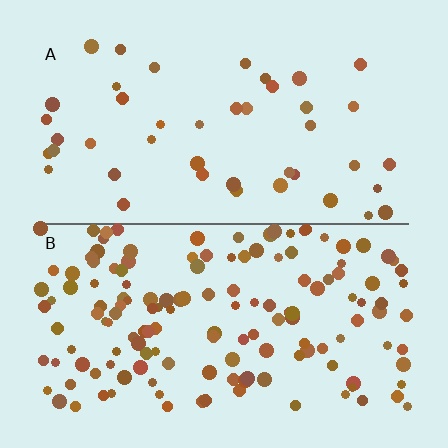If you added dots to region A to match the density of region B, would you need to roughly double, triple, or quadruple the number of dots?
Approximately triple.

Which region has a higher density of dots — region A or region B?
B (the bottom).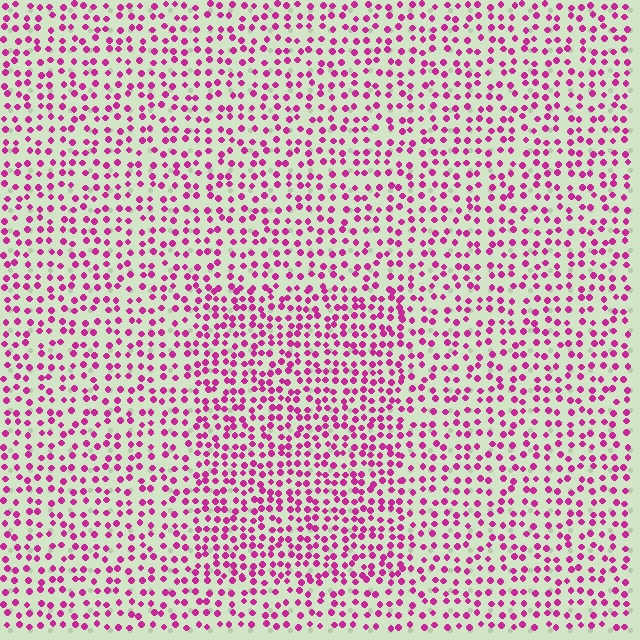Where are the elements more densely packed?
The elements are more densely packed inside the rectangle boundary.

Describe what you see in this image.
The image contains small magenta elements arranged at two different densities. A rectangle-shaped region is visible where the elements are more densely packed than the surrounding area.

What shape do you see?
I see a rectangle.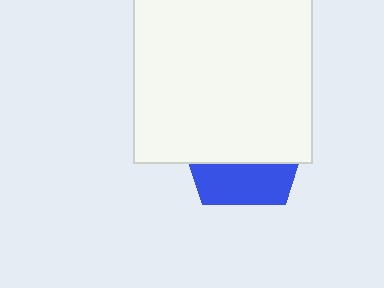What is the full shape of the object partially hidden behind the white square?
The partially hidden object is a blue pentagon.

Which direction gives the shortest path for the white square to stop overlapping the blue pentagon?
Moving up gives the shortest separation.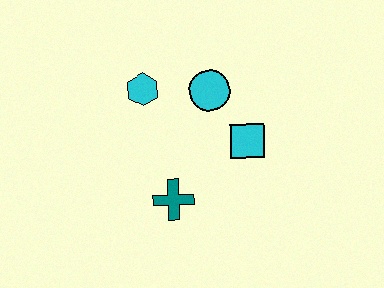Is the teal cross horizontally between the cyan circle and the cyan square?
No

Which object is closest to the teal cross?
The cyan square is closest to the teal cross.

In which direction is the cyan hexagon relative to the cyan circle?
The cyan hexagon is to the left of the cyan circle.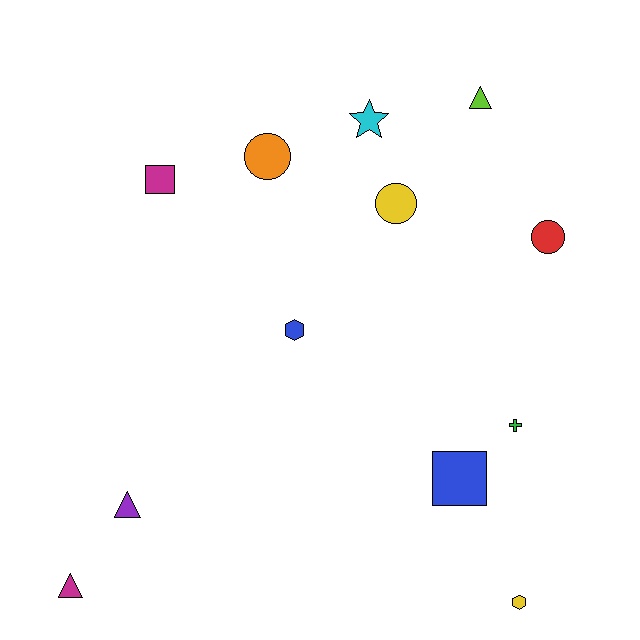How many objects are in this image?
There are 12 objects.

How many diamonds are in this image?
There are no diamonds.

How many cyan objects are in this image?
There is 1 cyan object.